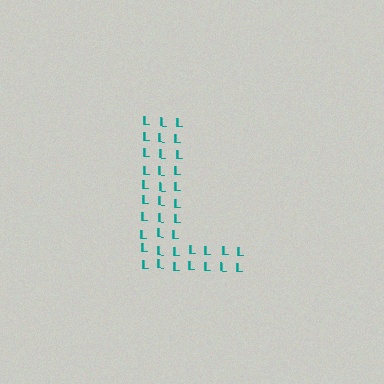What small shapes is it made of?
It is made of small letter L's.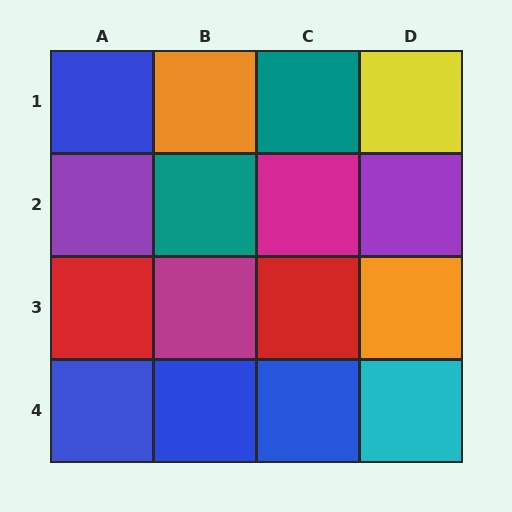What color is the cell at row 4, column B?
Blue.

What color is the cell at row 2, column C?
Magenta.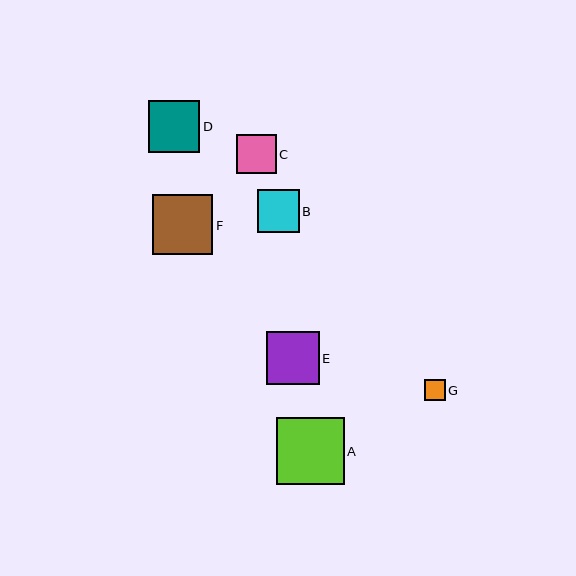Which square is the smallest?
Square G is the smallest with a size of approximately 21 pixels.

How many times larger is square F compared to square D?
Square F is approximately 1.2 times the size of square D.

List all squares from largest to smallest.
From largest to smallest: A, F, E, D, B, C, G.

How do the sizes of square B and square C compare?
Square B and square C are approximately the same size.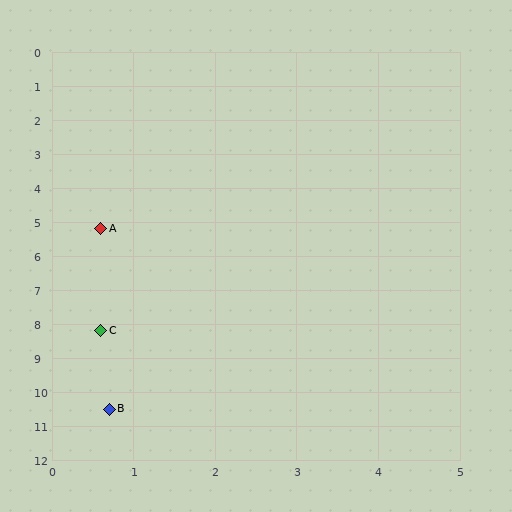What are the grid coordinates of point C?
Point C is at approximately (0.6, 8.2).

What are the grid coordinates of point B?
Point B is at approximately (0.7, 10.5).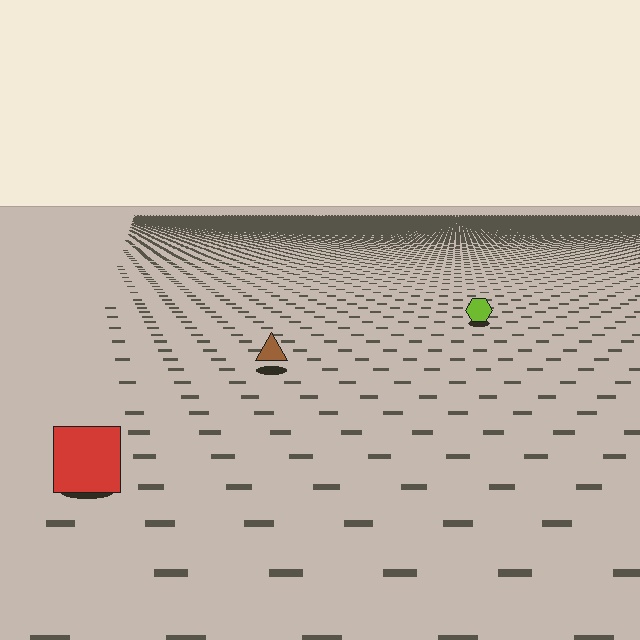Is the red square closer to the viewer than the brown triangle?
Yes. The red square is closer — you can tell from the texture gradient: the ground texture is coarser near it.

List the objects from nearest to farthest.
From nearest to farthest: the red square, the brown triangle, the lime hexagon.